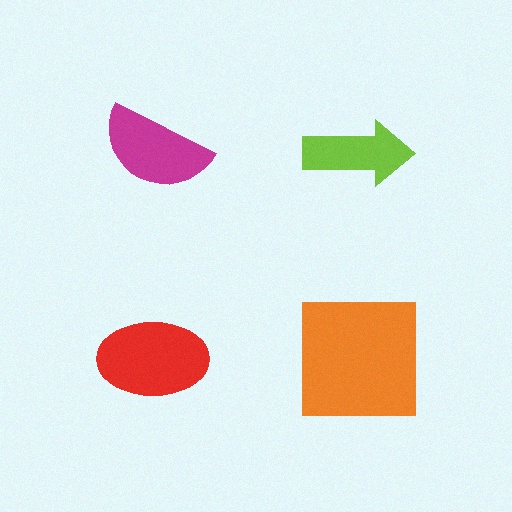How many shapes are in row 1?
2 shapes.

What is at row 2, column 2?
An orange square.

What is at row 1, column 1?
A magenta semicircle.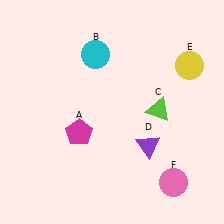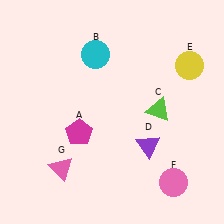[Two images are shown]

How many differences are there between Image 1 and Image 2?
There is 1 difference between the two images.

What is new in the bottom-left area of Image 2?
A pink triangle (G) was added in the bottom-left area of Image 2.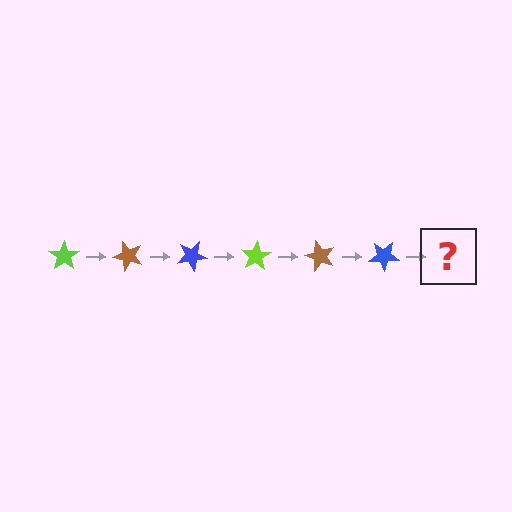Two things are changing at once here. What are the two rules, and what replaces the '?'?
The two rules are that it rotates 50 degrees each step and the color cycles through lime, brown, and blue. The '?' should be a lime star, rotated 300 degrees from the start.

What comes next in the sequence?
The next element should be a lime star, rotated 300 degrees from the start.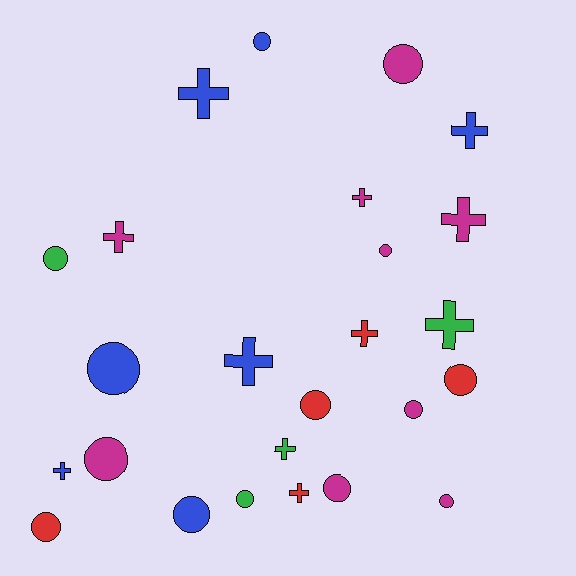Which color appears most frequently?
Magenta, with 9 objects.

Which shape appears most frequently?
Circle, with 14 objects.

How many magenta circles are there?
There are 6 magenta circles.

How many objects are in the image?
There are 25 objects.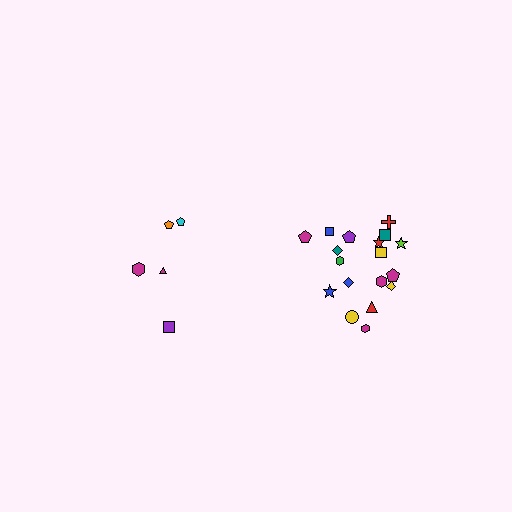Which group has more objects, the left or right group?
The right group.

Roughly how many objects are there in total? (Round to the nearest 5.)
Roughly 25 objects in total.